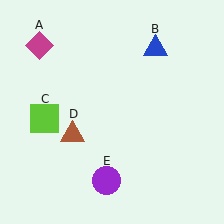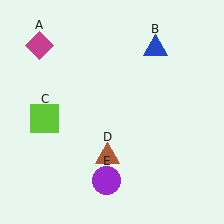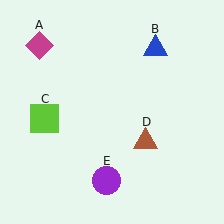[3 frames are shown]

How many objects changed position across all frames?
1 object changed position: brown triangle (object D).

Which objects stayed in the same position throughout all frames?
Magenta diamond (object A) and blue triangle (object B) and lime square (object C) and purple circle (object E) remained stationary.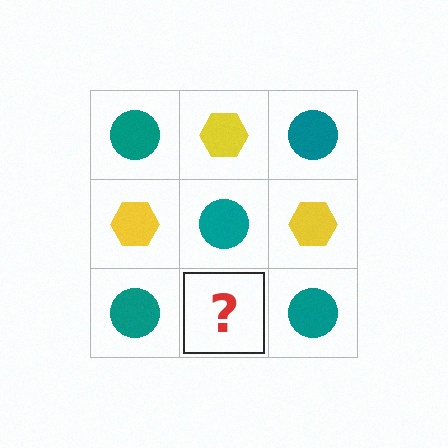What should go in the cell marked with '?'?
The missing cell should contain a yellow hexagon.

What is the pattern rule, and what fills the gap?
The rule is that it alternates teal circle and yellow hexagon in a checkerboard pattern. The gap should be filled with a yellow hexagon.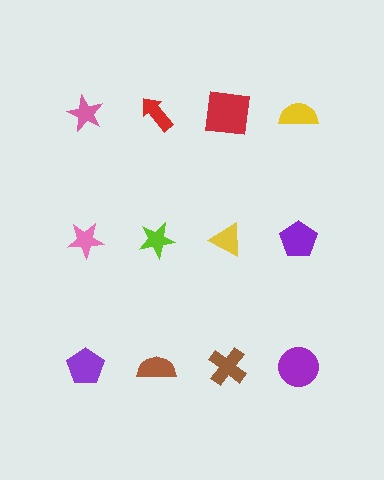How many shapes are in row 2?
4 shapes.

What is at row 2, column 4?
A purple pentagon.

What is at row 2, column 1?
A pink star.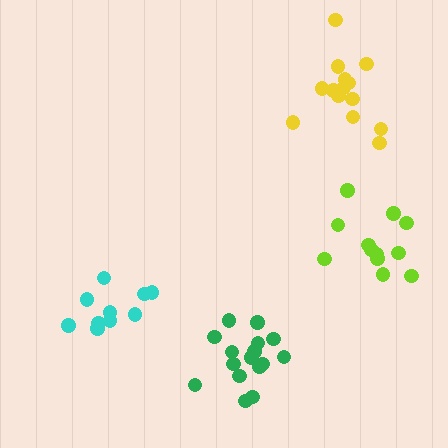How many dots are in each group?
Group 1: 10 dots, Group 2: 16 dots, Group 3: 15 dots, Group 4: 12 dots (53 total).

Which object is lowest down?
The green cluster is bottommost.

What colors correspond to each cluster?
The clusters are colored: cyan, green, yellow, lime.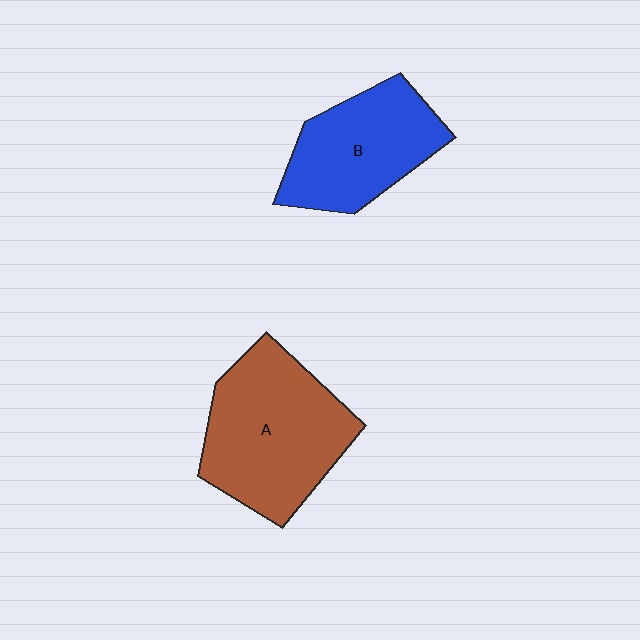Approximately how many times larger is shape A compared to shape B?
Approximately 1.3 times.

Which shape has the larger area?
Shape A (brown).